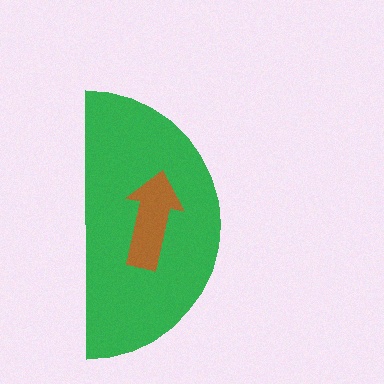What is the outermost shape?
The green semicircle.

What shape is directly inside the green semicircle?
The brown arrow.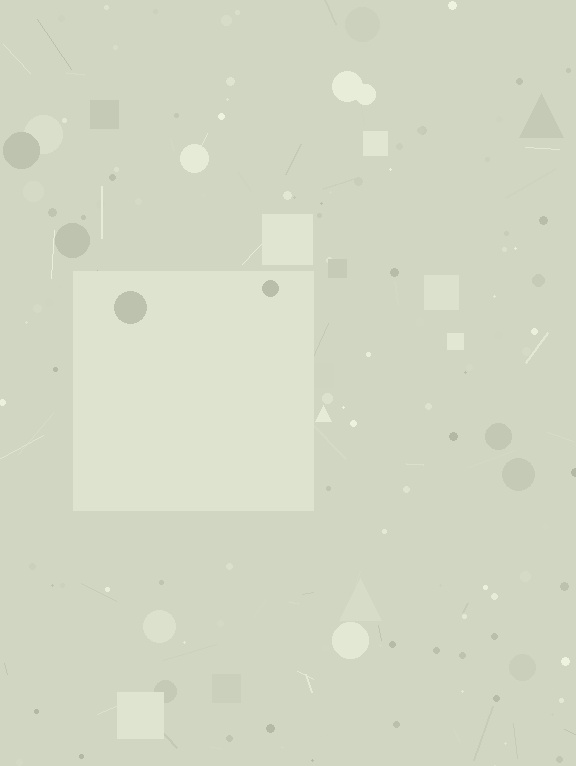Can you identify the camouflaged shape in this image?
The camouflaged shape is a square.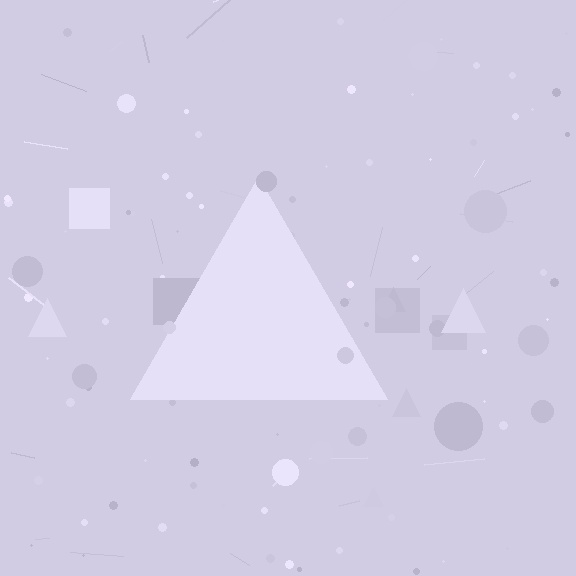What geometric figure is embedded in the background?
A triangle is embedded in the background.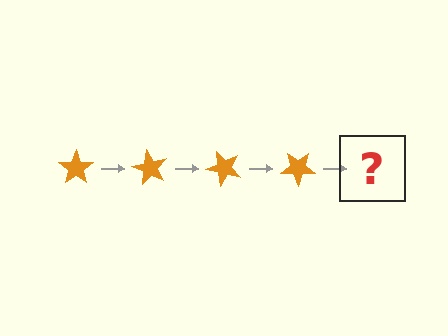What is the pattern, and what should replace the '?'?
The pattern is that the star rotates 60 degrees each step. The '?' should be an orange star rotated 240 degrees.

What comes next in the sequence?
The next element should be an orange star rotated 240 degrees.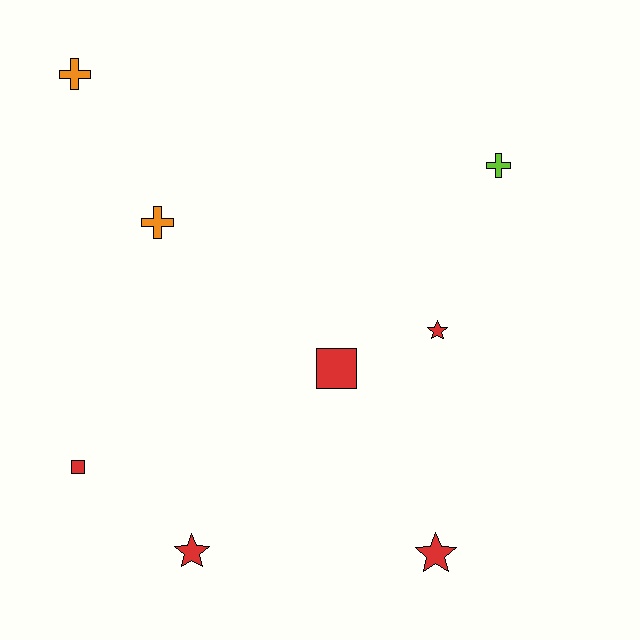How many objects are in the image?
There are 8 objects.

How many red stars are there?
There are 3 red stars.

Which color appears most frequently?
Red, with 5 objects.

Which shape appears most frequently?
Star, with 3 objects.